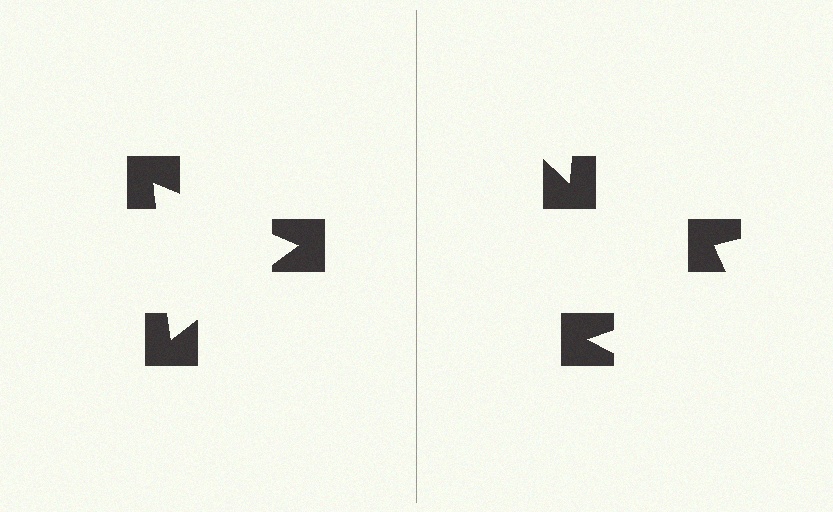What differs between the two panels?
The notched squares are positioned identically on both sides; only the wedge orientations differ. On the left they align to a triangle; on the right they are misaligned.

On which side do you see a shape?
An illusory triangle appears on the left side. On the right side the wedge cuts are rotated, so no coherent shape forms.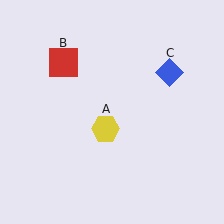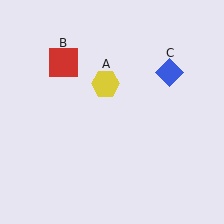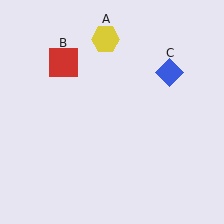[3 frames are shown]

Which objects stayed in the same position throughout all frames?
Red square (object B) and blue diamond (object C) remained stationary.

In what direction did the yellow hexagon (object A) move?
The yellow hexagon (object A) moved up.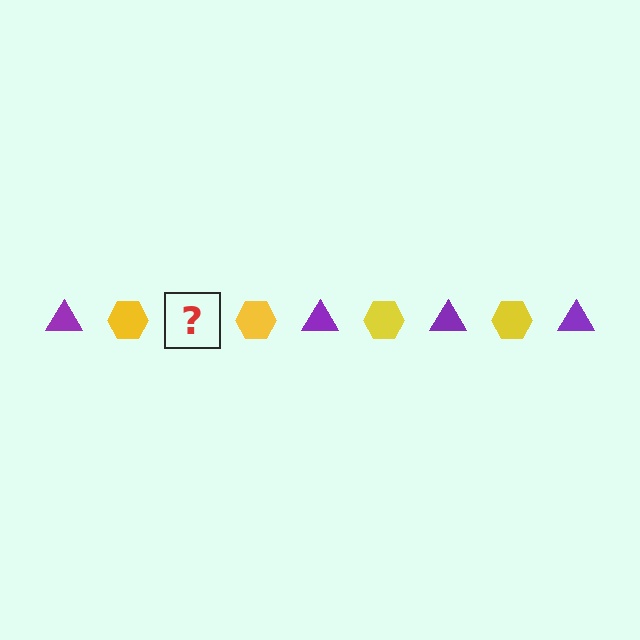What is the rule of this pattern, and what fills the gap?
The rule is that the pattern alternates between purple triangle and yellow hexagon. The gap should be filled with a purple triangle.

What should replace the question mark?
The question mark should be replaced with a purple triangle.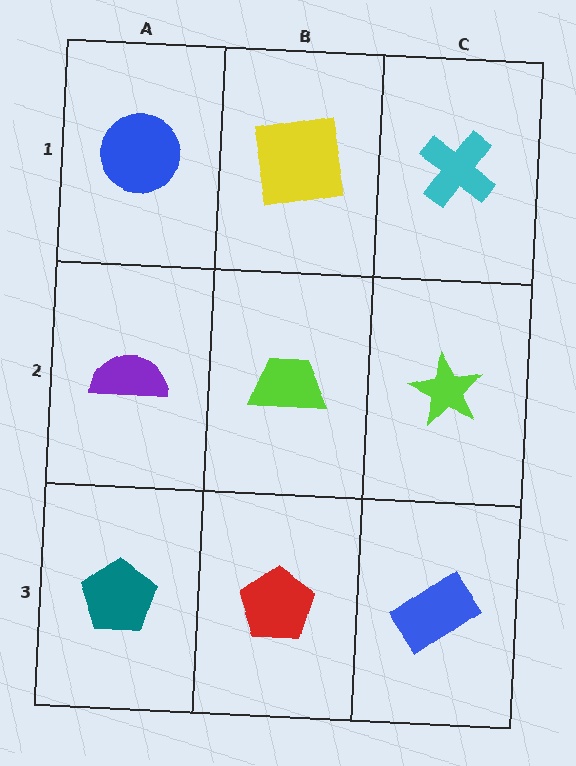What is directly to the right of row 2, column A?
A lime trapezoid.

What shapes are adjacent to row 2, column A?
A blue circle (row 1, column A), a teal pentagon (row 3, column A), a lime trapezoid (row 2, column B).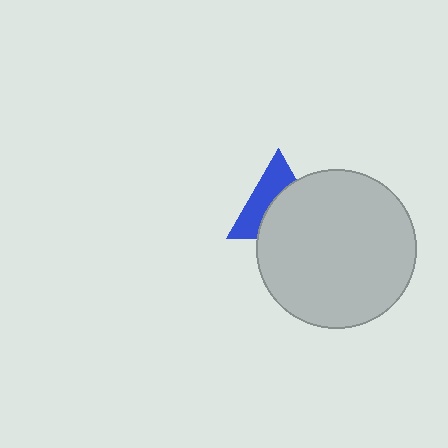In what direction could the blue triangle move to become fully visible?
The blue triangle could move toward the upper-left. That would shift it out from behind the light gray circle entirely.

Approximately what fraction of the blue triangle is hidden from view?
Roughly 54% of the blue triangle is hidden behind the light gray circle.